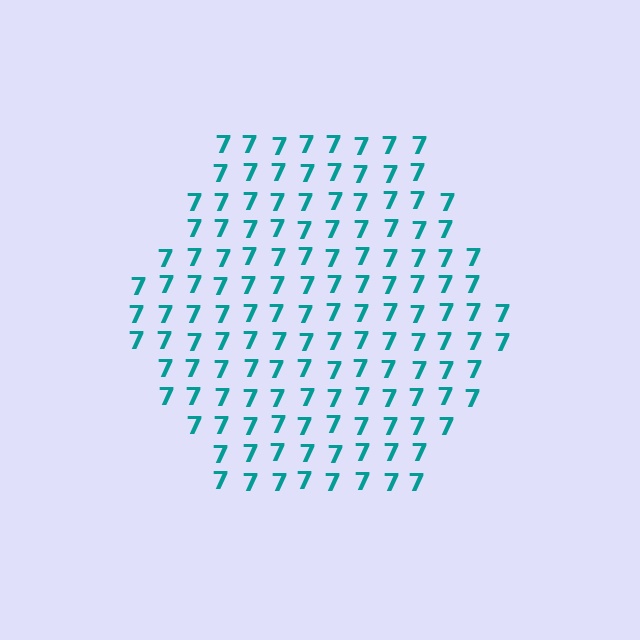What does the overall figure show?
The overall figure shows a hexagon.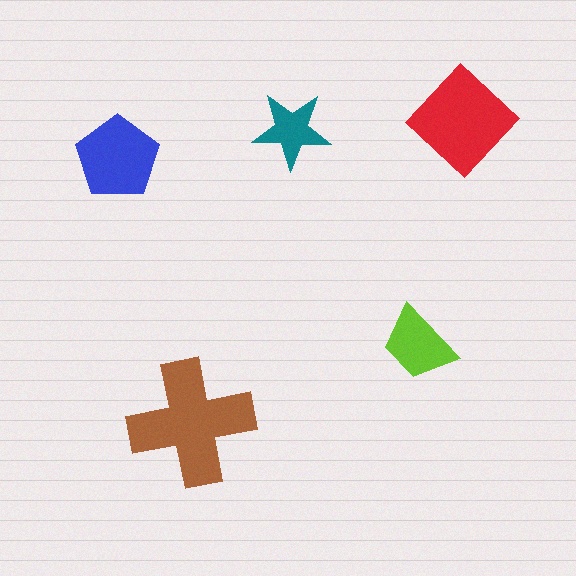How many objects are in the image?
There are 5 objects in the image.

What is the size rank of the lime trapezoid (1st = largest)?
4th.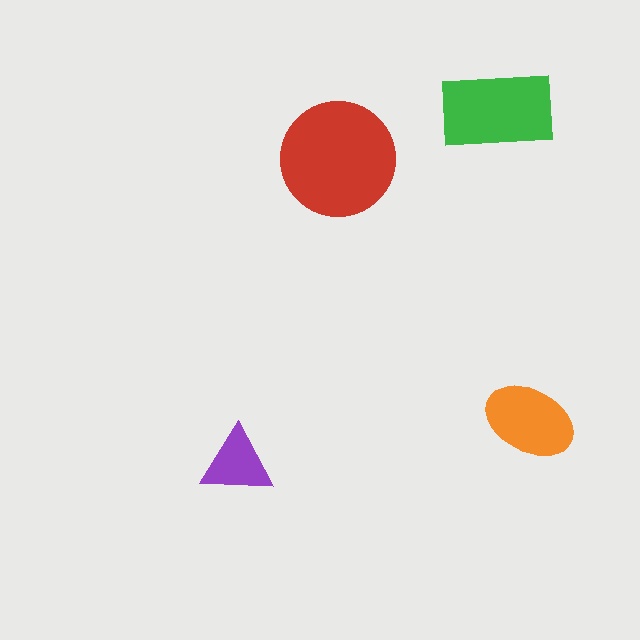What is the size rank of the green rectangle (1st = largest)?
2nd.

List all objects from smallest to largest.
The purple triangle, the orange ellipse, the green rectangle, the red circle.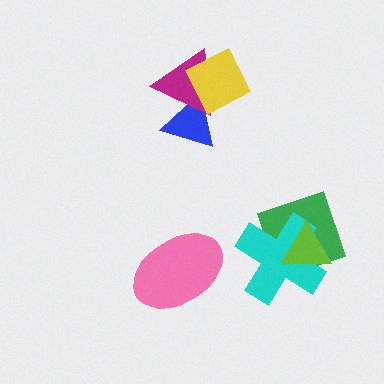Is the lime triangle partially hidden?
No, no other shape covers it.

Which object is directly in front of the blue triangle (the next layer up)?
The magenta triangle is directly in front of the blue triangle.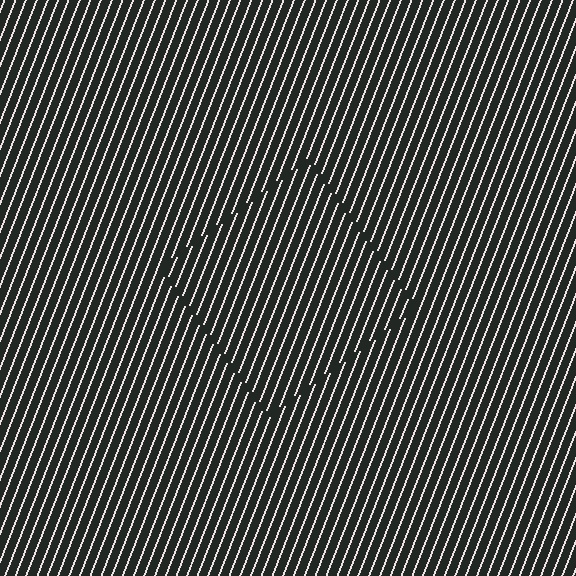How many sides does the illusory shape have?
4 sides — the line-ends trace a square.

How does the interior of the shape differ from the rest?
The interior of the shape contains the same grating, shifted by half a period — the contour is defined by the phase discontinuity where line-ends from the inner and outer gratings abut.